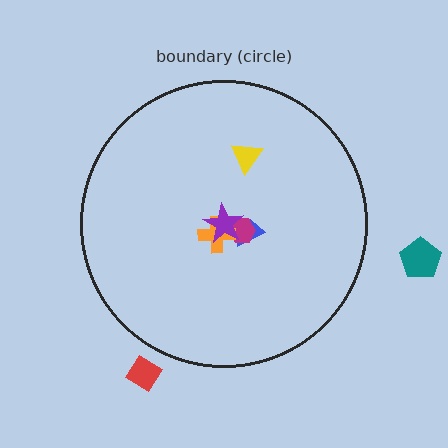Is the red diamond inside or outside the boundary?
Outside.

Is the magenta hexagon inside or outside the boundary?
Inside.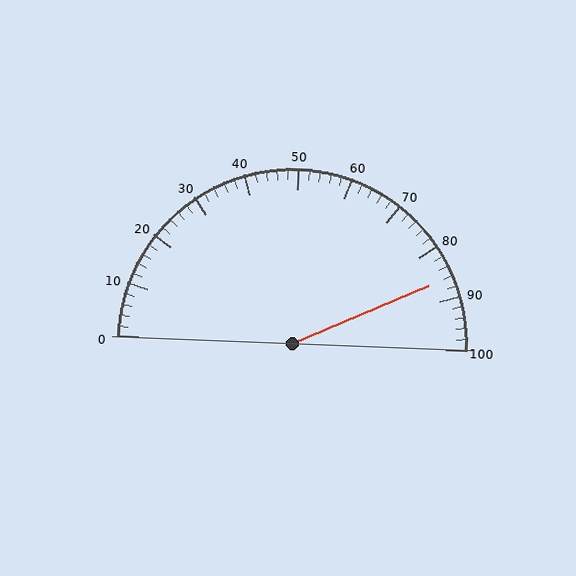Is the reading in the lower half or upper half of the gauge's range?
The reading is in the upper half of the range (0 to 100).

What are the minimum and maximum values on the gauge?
The gauge ranges from 0 to 100.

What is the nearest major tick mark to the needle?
The nearest major tick mark is 90.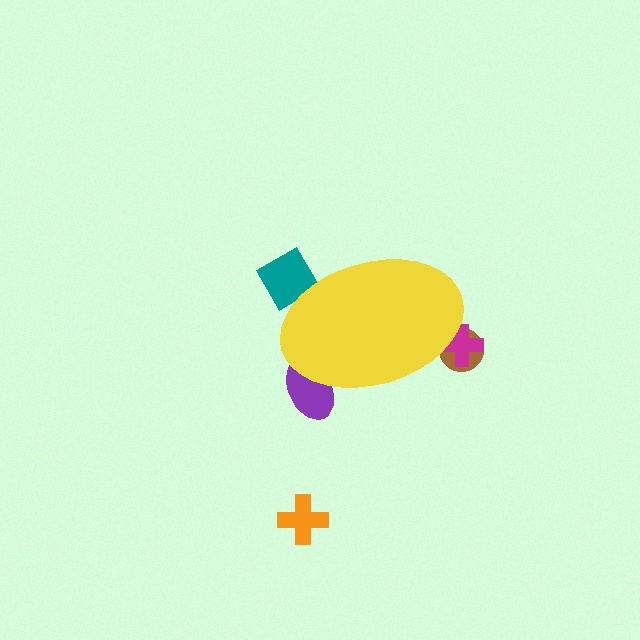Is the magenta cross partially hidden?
Yes, the magenta cross is partially hidden behind the yellow ellipse.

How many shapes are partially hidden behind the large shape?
4 shapes are partially hidden.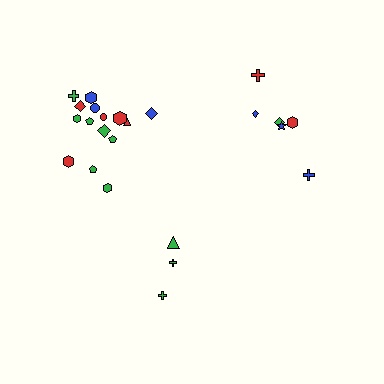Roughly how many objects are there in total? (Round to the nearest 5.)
Roughly 25 objects in total.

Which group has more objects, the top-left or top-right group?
The top-left group.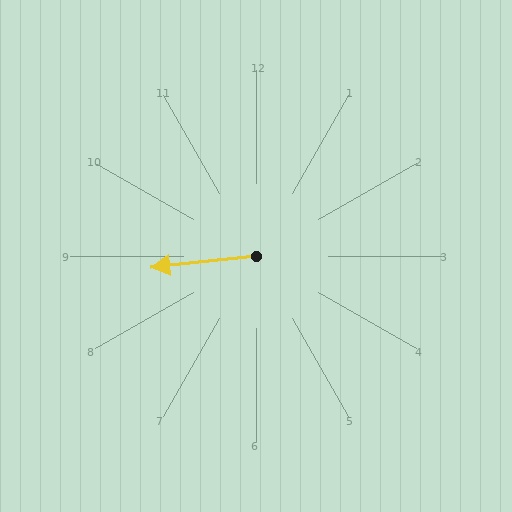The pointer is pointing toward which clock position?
Roughly 9 o'clock.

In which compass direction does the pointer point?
West.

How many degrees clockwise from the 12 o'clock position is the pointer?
Approximately 264 degrees.